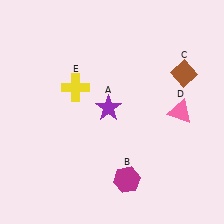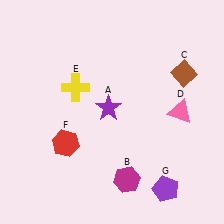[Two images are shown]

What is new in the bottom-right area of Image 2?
A purple pentagon (G) was added in the bottom-right area of Image 2.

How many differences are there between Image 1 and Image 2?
There are 2 differences between the two images.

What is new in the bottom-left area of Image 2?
A red hexagon (F) was added in the bottom-left area of Image 2.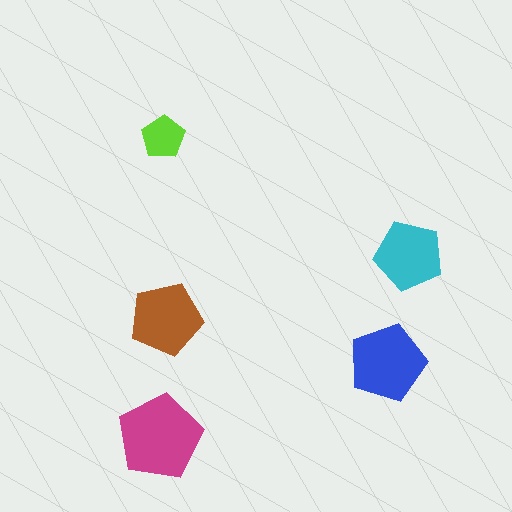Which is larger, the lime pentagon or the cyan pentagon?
The cyan one.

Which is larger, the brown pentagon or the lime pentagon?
The brown one.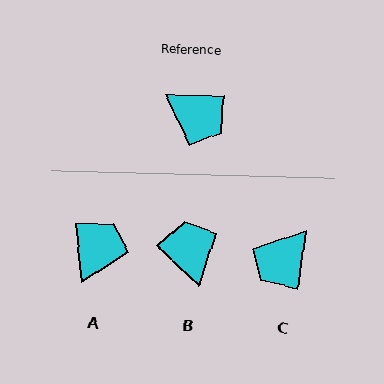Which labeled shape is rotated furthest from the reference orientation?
B, about 137 degrees away.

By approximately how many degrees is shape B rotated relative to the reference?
Approximately 137 degrees counter-clockwise.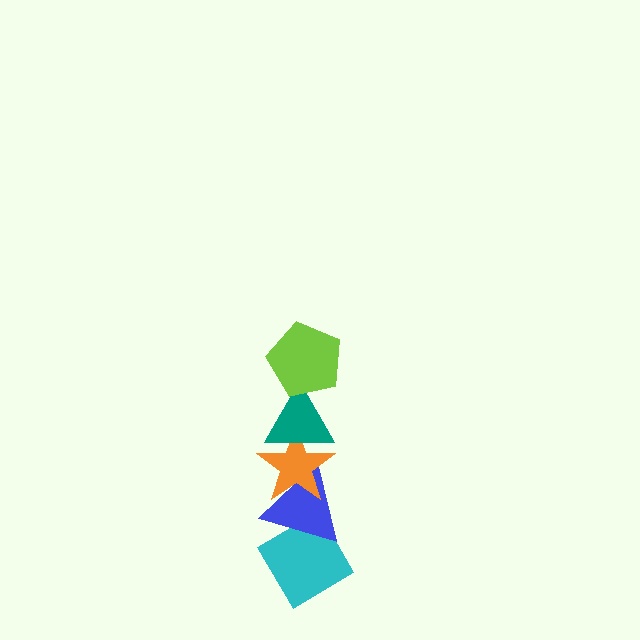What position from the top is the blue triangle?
The blue triangle is 4th from the top.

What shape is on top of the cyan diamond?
The blue triangle is on top of the cyan diamond.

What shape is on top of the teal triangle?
The lime pentagon is on top of the teal triangle.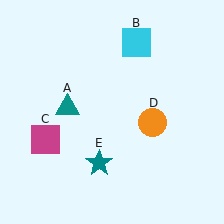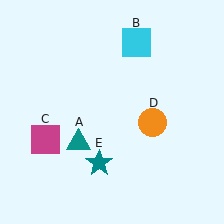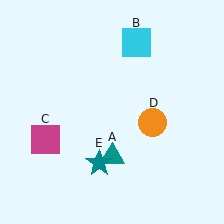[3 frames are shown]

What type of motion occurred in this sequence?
The teal triangle (object A) rotated counterclockwise around the center of the scene.